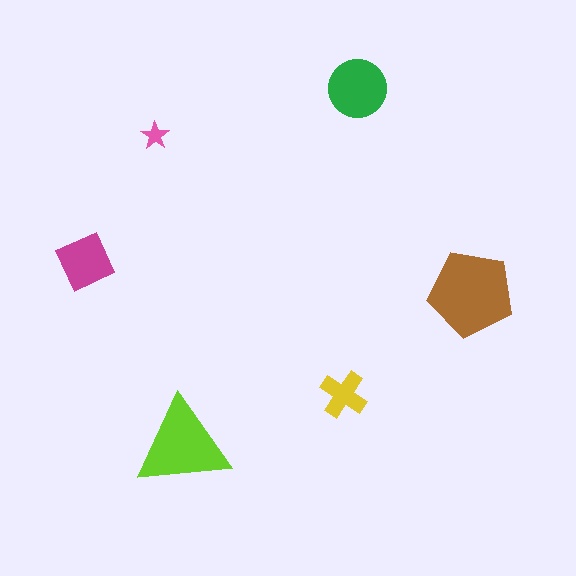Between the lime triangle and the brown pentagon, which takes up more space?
The brown pentagon.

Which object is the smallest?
The pink star.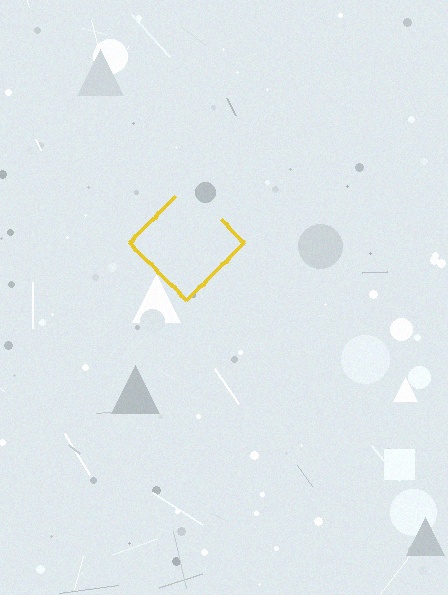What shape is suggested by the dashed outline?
The dashed outline suggests a diamond.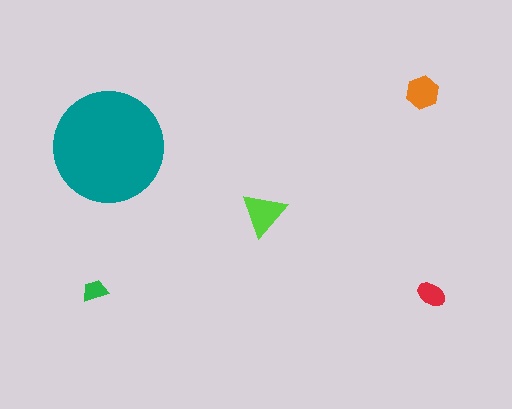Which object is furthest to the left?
The green trapezoid is leftmost.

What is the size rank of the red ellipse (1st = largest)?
4th.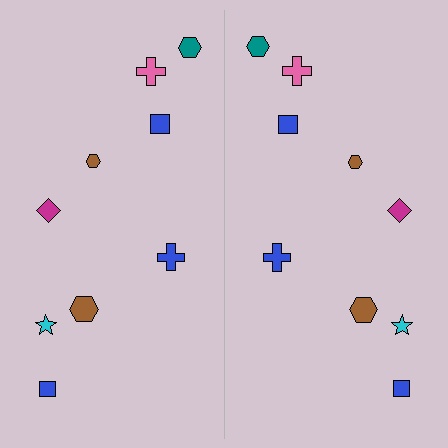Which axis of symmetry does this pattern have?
The pattern has a vertical axis of symmetry running through the center of the image.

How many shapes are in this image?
There are 18 shapes in this image.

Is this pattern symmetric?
Yes, this pattern has bilateral (reflection) symmetry.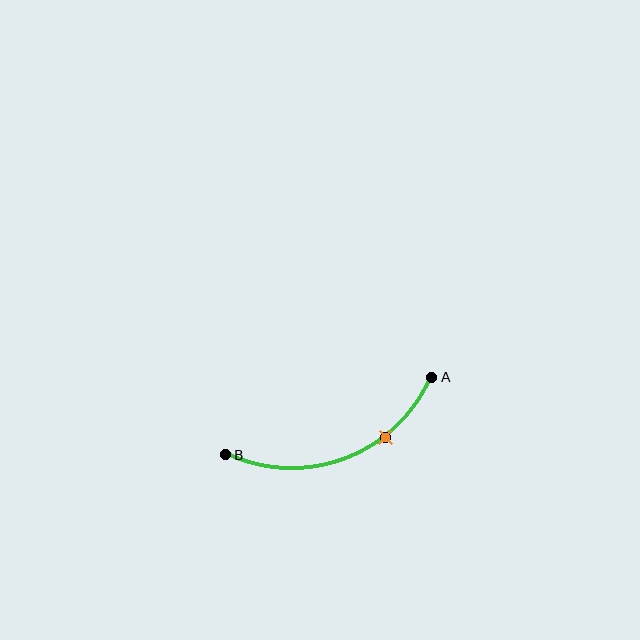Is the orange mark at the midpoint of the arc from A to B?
No. The orange mark lies on the arc but is closer to endpoint A. The arc midpoint would be at the point on the curve equidistant along the arc from both A and B.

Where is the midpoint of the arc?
The arc midpoint is the point on the curve farthest from the straight line joining A and B. It sits below that line.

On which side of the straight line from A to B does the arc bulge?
The arc bulges below the straight line connecting A and B.